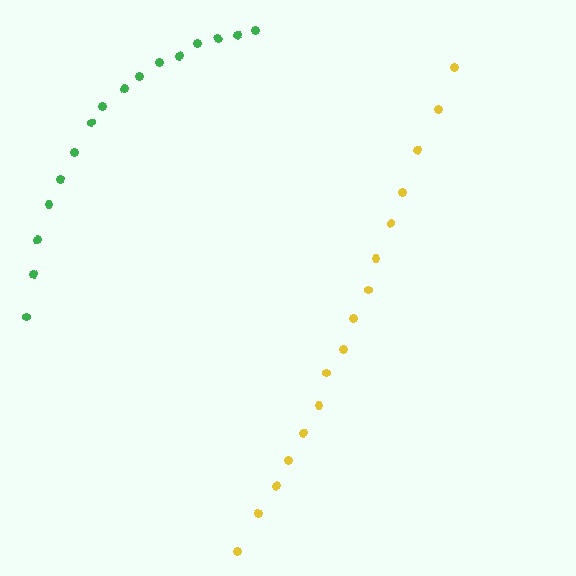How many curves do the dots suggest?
There are 2 distinct paths.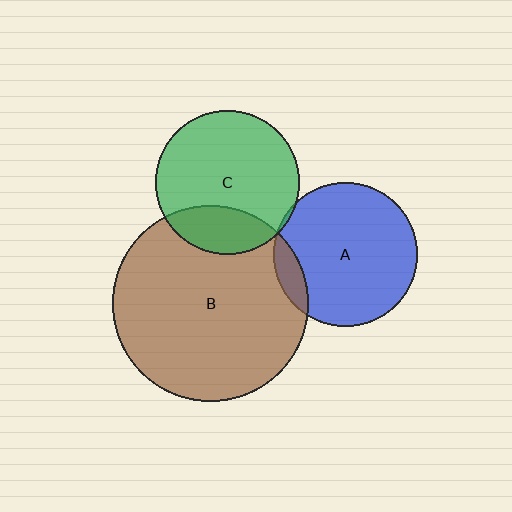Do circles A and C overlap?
Yes.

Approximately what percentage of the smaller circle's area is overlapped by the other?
Approximately 5%.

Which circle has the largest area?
Circle B (brown).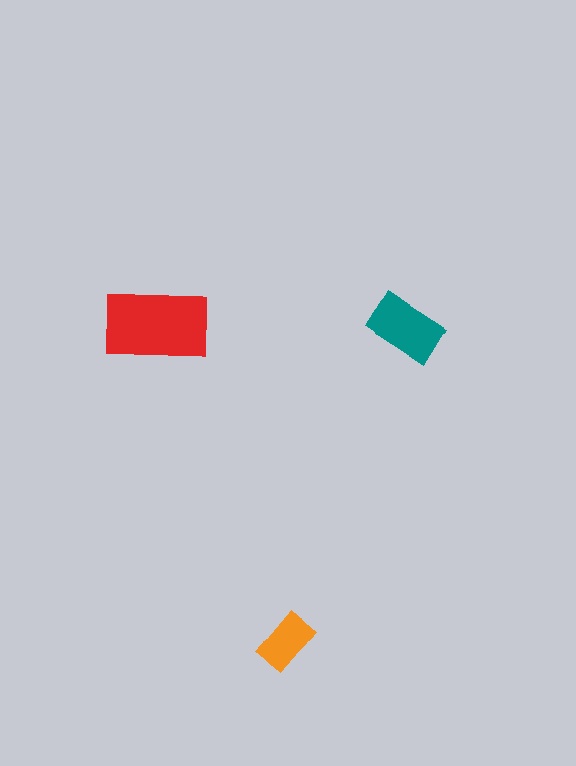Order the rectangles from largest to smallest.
the red one, the teal one, the orange one.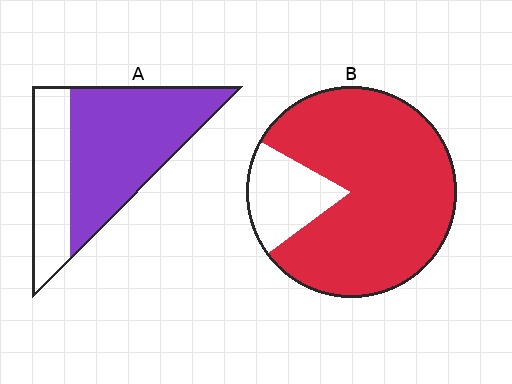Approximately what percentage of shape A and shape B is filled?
A is approximately 65% and B is approximately 80%.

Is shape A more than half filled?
Yes.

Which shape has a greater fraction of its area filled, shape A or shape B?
Shape B.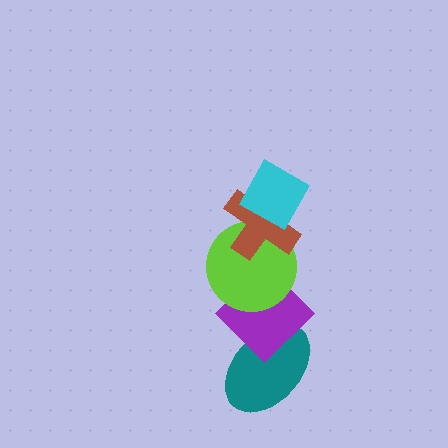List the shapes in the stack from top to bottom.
From top to bottom: the cyan diamond, the brown cross, the lime circle, the purple diamond, the teal ellipse.